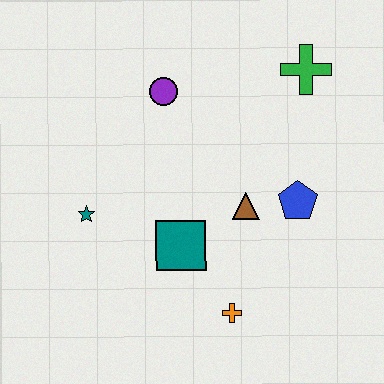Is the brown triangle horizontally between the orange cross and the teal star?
No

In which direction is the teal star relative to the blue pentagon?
The teal star is to the left of the blue pentagon.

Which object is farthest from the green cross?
The teal star is farthest from the green cross.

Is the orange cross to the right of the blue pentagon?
No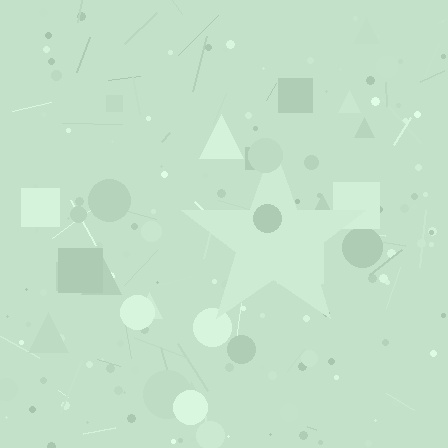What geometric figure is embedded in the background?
A star is embedded in the background.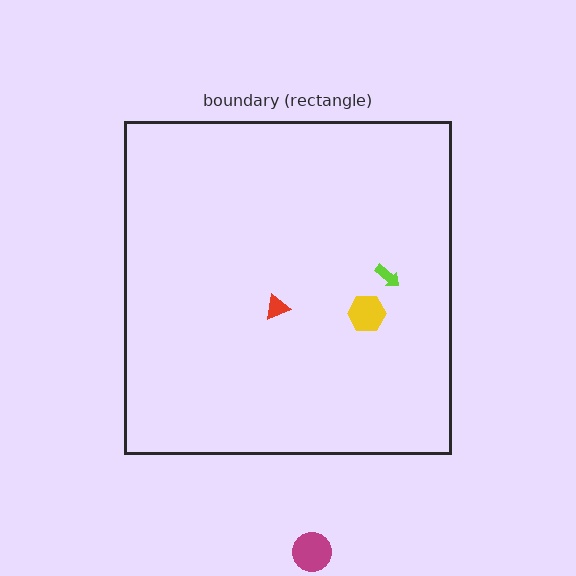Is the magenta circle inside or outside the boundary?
Outside.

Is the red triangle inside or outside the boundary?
Inside.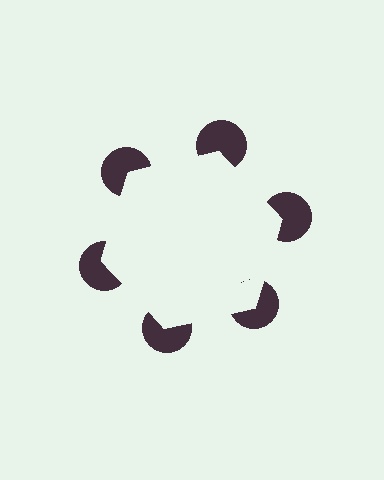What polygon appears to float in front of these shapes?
An illusory hexagon — its edges are inferred from the aligned wedge cuts in the pac-man discs, not physically drawn.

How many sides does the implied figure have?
6 sides.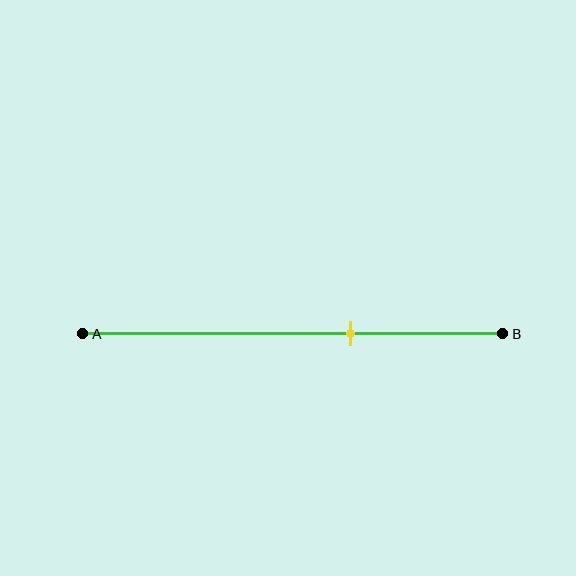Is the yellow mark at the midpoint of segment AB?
No, the mark is at about 65% from A, not at the 50% midpoint.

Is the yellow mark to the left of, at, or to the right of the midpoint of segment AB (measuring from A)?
The yellow mark is to the right of the midpoint of segment AB.